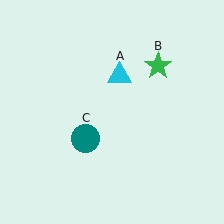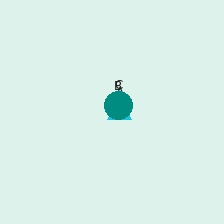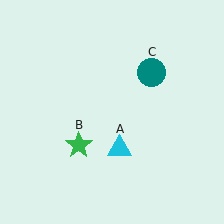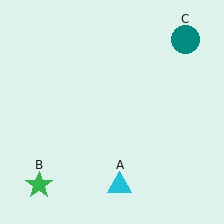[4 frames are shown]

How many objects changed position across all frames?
3 objects changed position: cyan triangle (object A), green star (object B), teal circle (object C).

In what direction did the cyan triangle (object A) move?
The cyan triangle (object A) moved down.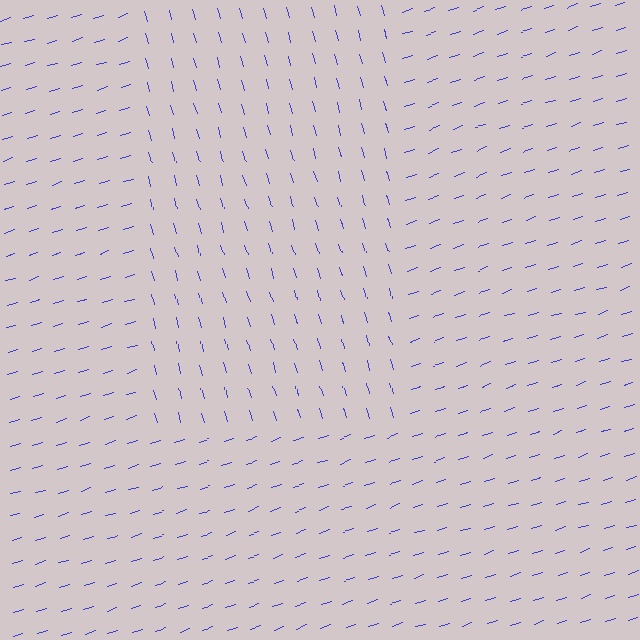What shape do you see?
I see a rectangle.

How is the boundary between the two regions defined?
The boundary is defined purely by a change in line orientation (approximately 88 degrees difference). All lines are the same color and thickness.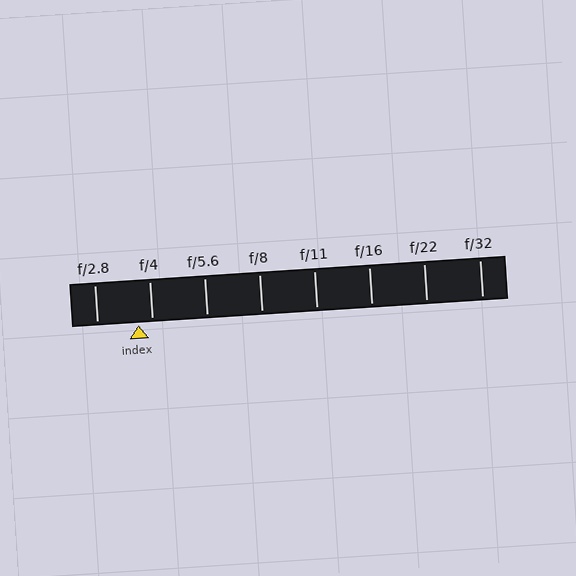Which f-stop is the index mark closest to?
The index mark is closest to f/4.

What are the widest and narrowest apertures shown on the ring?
The widest aperture shown is f/2.8 and the narrowest is f/32.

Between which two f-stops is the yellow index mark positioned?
The index mark is between f/2.8 and f/4.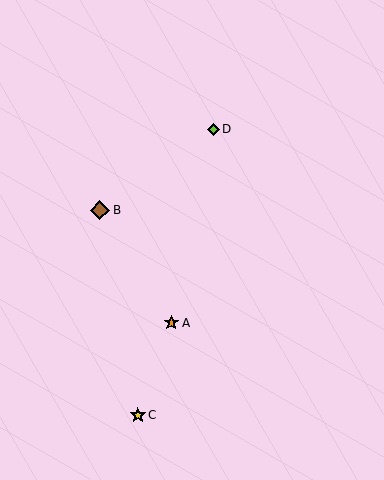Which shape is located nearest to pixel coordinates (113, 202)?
The brown diamond (labeled B) at (100, 210) is nearest to that location.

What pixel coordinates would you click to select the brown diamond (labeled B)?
Click at (100, 210) to select the brown diamond B.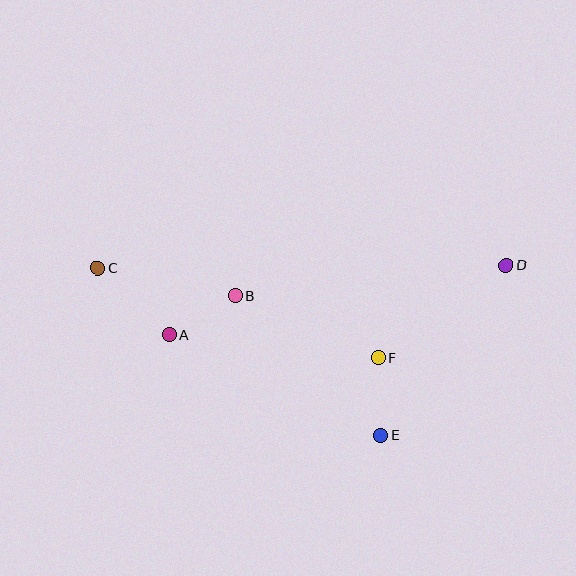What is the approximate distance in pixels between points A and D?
The distance between A and D is approximately 344 pixels.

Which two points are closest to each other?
Points A and B are closest to each other.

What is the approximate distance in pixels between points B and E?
The distance between B and E is approximately 202 pixels.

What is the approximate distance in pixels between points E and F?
The distance between E and F is approximately 78 pixels.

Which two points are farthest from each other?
Points C and D are farthest from each other.